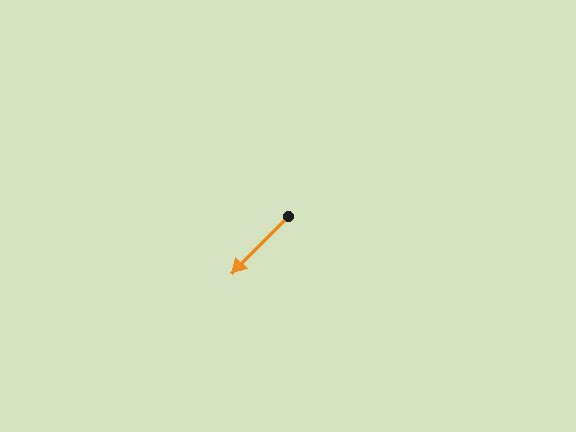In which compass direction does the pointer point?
Southwest.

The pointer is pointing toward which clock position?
Roughly 7 o'clock.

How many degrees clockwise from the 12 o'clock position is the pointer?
Approximately 225 degrees.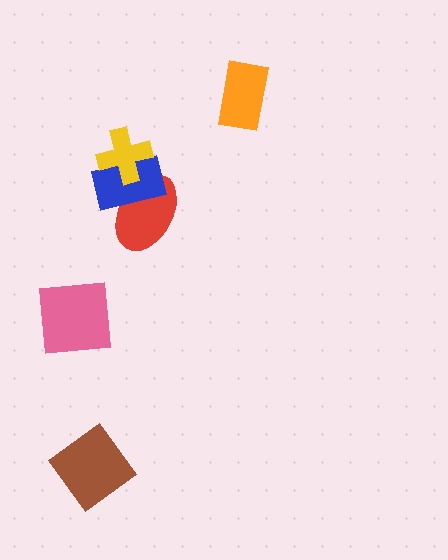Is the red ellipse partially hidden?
Yes, it is partially covered by another shape.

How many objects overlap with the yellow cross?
2 objects overlap with the yellow cross.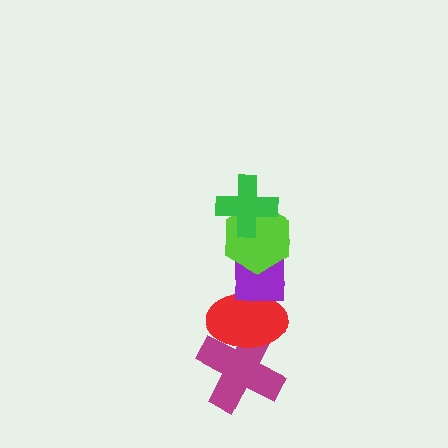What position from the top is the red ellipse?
The red ellipse is 4th from the top.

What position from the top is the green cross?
The green cross is 1st from the top.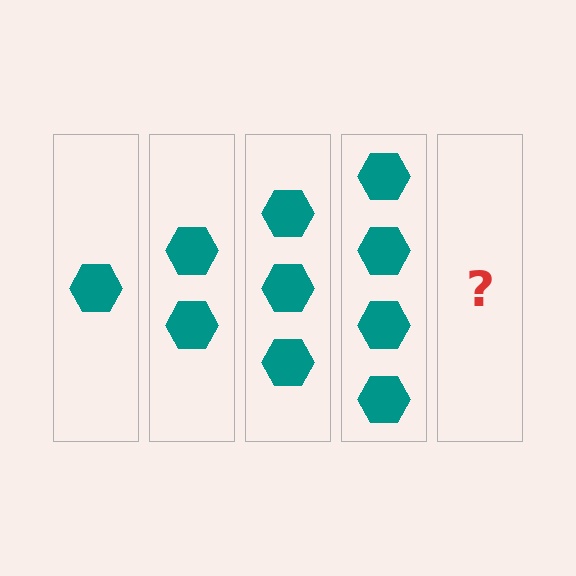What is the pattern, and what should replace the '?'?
The pattern is that each step adds one more hexagon. The '?' should be 5 hexagons.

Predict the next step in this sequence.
The next step is 5 hexagons.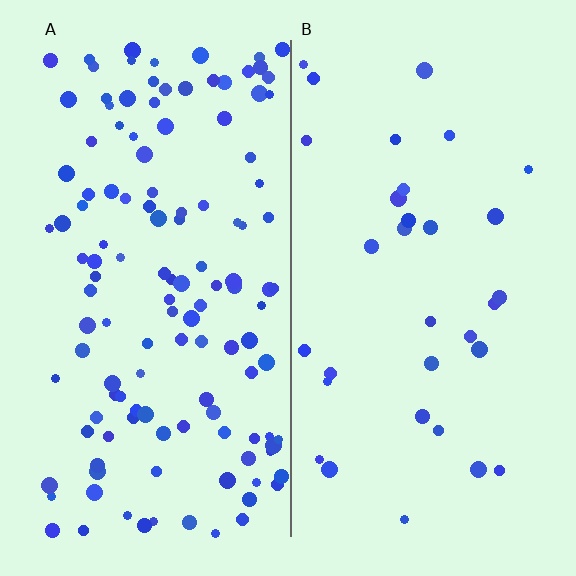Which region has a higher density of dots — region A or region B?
A (the left).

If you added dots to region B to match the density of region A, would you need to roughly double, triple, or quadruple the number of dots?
Approximately quadruple.